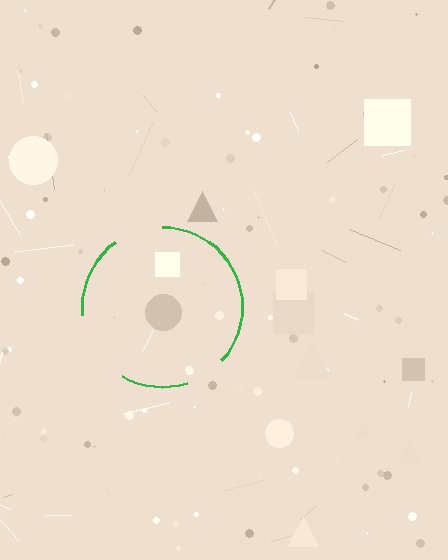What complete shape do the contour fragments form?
The contour fragments form a circle.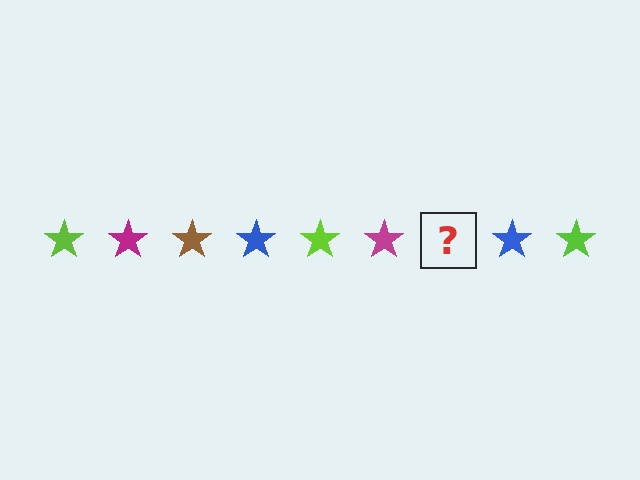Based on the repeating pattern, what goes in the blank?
The blank should be a brown star.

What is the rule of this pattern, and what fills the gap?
The rule is that the pattern cycles through lime, magenta, brown, blue stars. The gap should be filled with a brown star.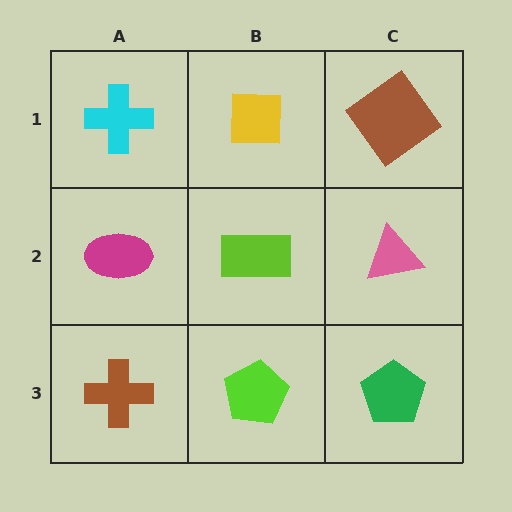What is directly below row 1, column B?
A lime rectangle.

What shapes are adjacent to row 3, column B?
A lime rectangle (row 2, column B), a brown cross (row 3, column A), a green pentagon (row 3, column C).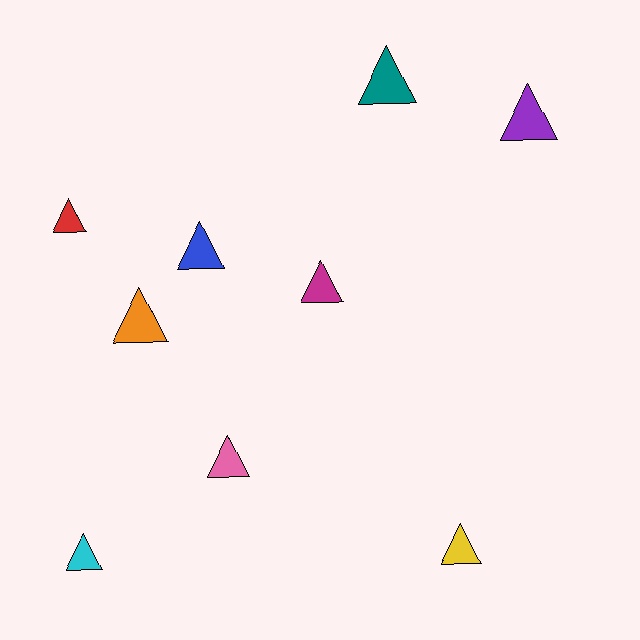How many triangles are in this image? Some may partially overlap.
There are 9 triangles.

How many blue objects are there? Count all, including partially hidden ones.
There is 1 blue object.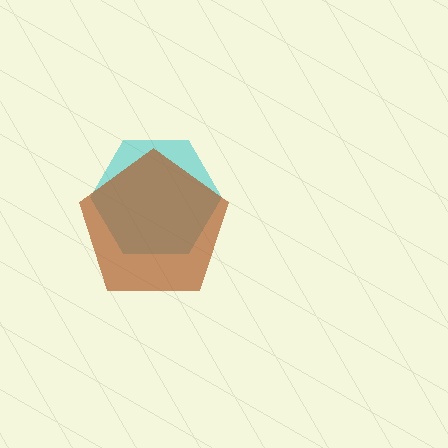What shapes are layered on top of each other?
The layered shapes are: a cyan hexagon, a brown pentagon.